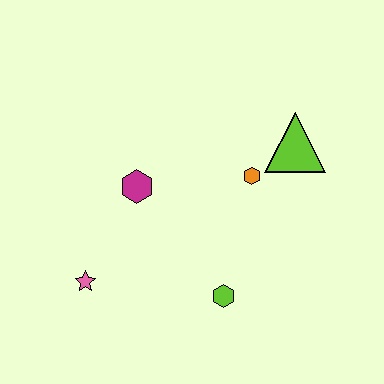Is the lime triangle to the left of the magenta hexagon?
No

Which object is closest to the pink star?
The magenta hexagon is closest to the pink star.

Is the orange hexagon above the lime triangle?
No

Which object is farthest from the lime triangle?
The pink star is farthest from the lime triangle.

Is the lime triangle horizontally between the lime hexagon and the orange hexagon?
No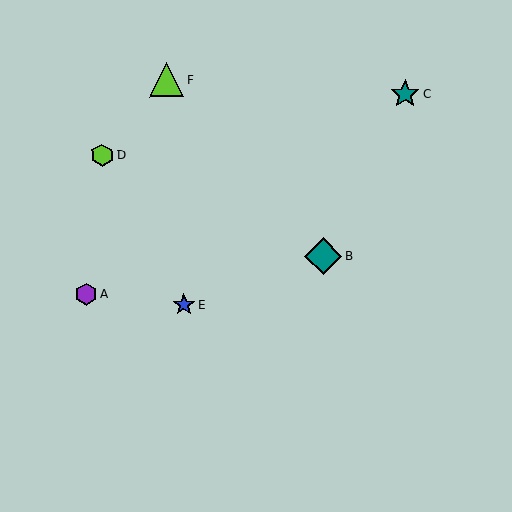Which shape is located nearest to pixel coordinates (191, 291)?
The blue star (labeled E) at (184, 305) is nearest to that location.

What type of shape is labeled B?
Shape B is a teal diamond.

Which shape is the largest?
The teal diamond (labeled B) is the largest.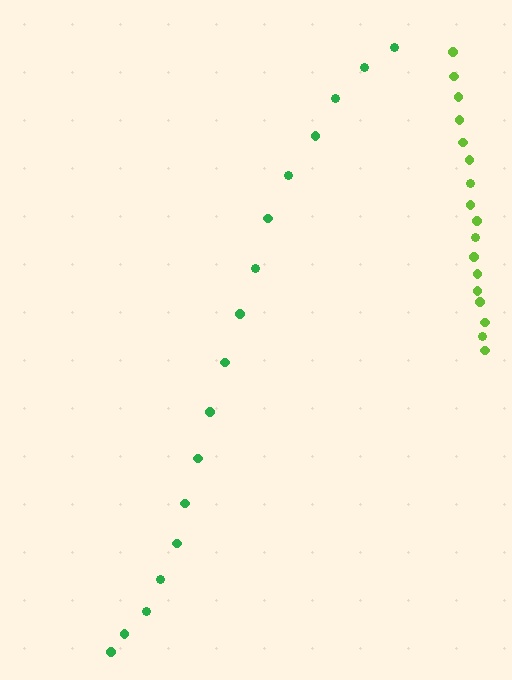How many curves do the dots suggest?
There are 2 distinct paths.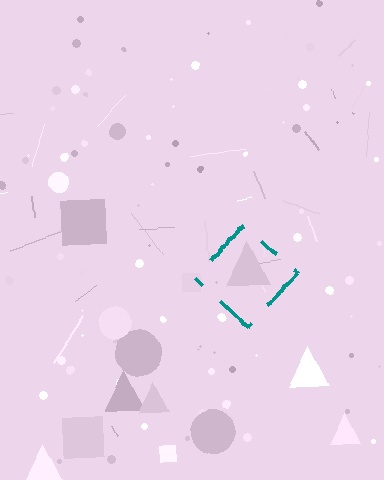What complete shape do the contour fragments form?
The contour fragments form a diamond.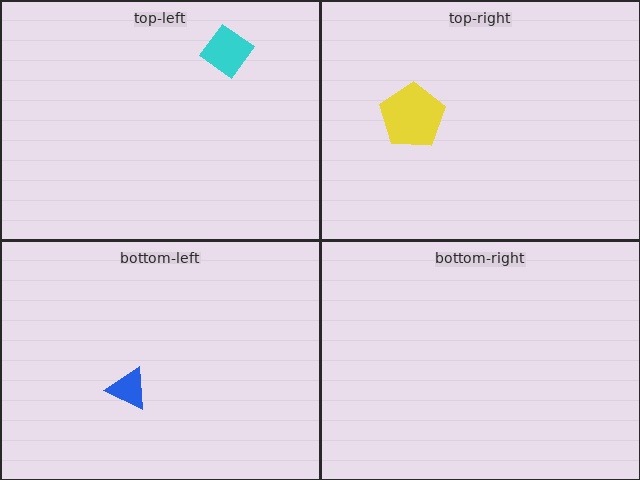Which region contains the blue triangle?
The bottom-left region.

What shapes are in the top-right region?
The yellow pentagon.